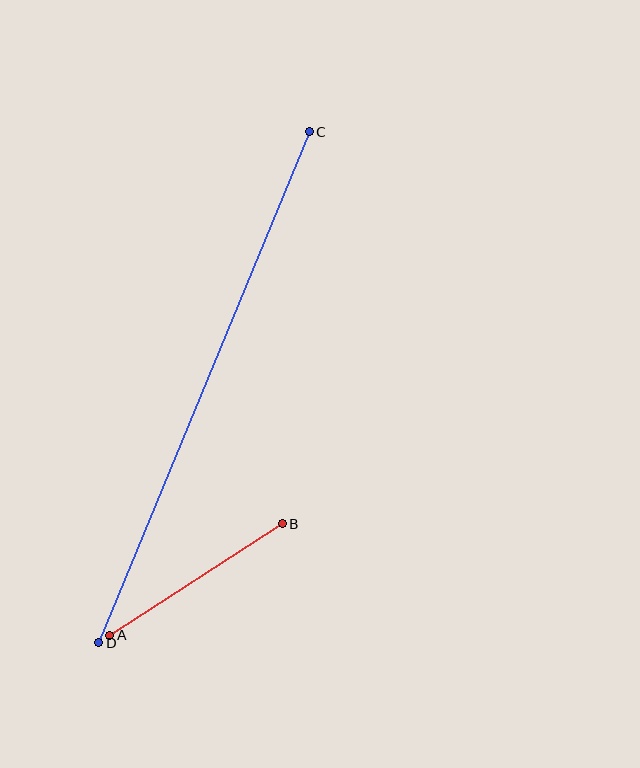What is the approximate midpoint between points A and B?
The midpoint is at approximately (196, 579) pixels.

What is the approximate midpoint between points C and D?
The midpoint is at approximately (204, 387) pixels.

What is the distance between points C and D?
The distance is approximately 553 pixels.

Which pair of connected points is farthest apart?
Points C and D are farthest apart.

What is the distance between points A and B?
The distance is approximately 205 pixels.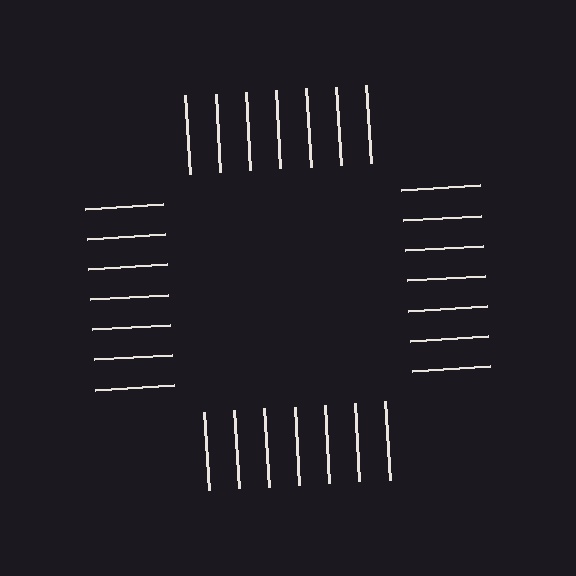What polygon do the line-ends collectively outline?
An illusory square — the line segments terminate on its edges but no continuous stroke is drawn.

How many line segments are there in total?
28 — 7 along each of the 4 edges.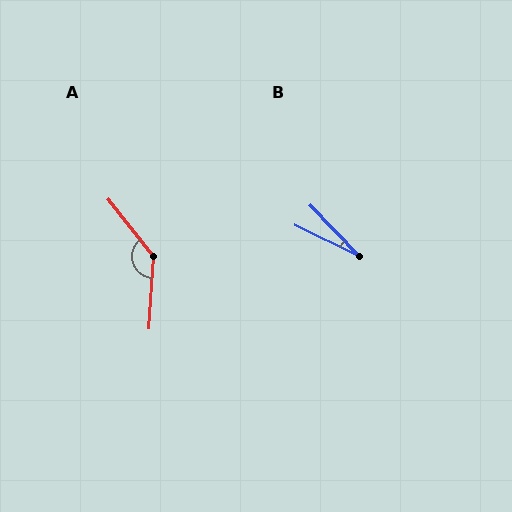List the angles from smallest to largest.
B (20°), A (138°).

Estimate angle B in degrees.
Approximately 20 degrees.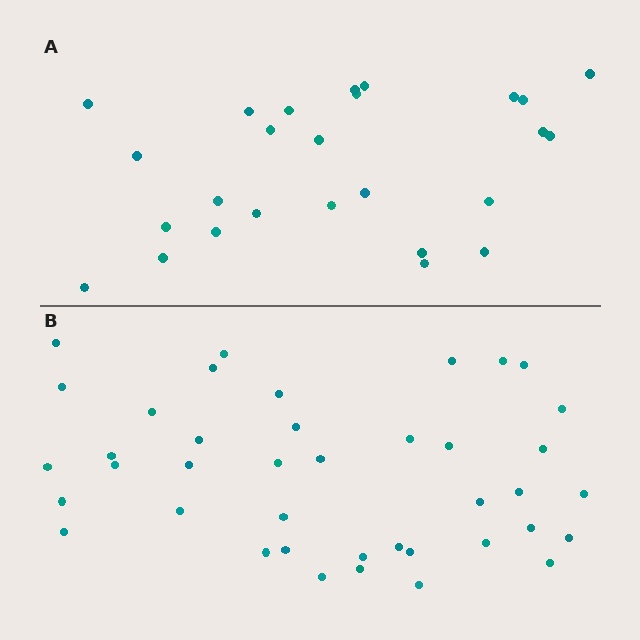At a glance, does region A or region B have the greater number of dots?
Region B (the bottom region) has more dots.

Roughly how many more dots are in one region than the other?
Region B has approximately 15 more dots than region A.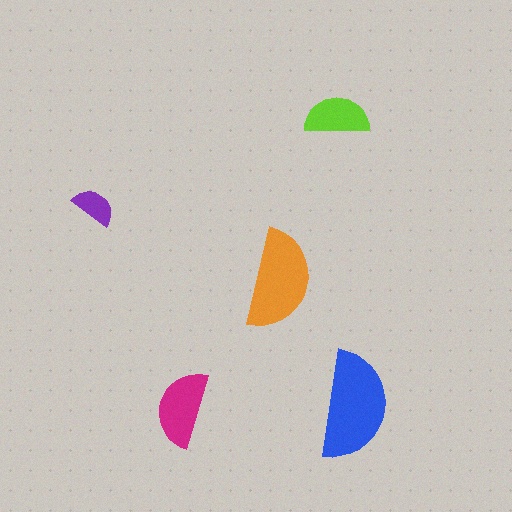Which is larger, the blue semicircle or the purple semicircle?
The blue one.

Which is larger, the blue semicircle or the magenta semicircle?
The blue one.